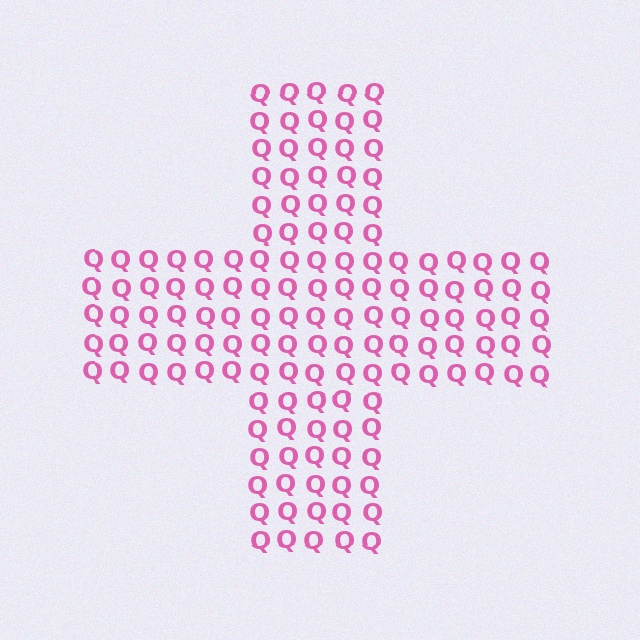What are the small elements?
The small elements are letter Q's.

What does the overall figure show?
The overall figure shows a cross.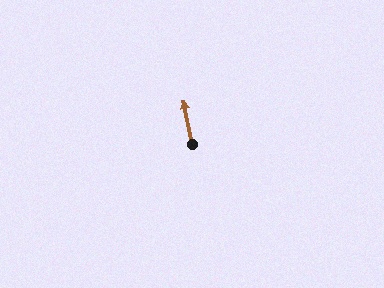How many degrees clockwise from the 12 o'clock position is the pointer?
Approximately 349 degrees.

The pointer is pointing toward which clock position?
Roughly 12 o'clock.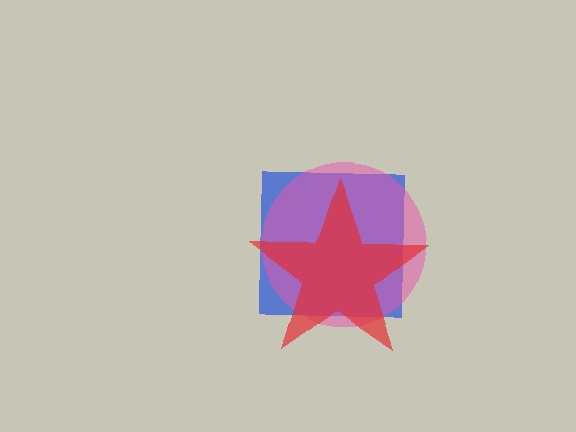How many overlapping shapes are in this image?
There are 3 overlapping shapes in the image.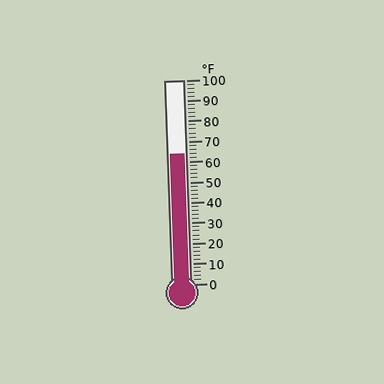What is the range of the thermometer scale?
The thermometer scale ranges from 0°F to 100°F.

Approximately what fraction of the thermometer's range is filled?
The thermometer is filled to approximately 65% of its range.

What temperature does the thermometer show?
The thermometer shows approximately 64°F.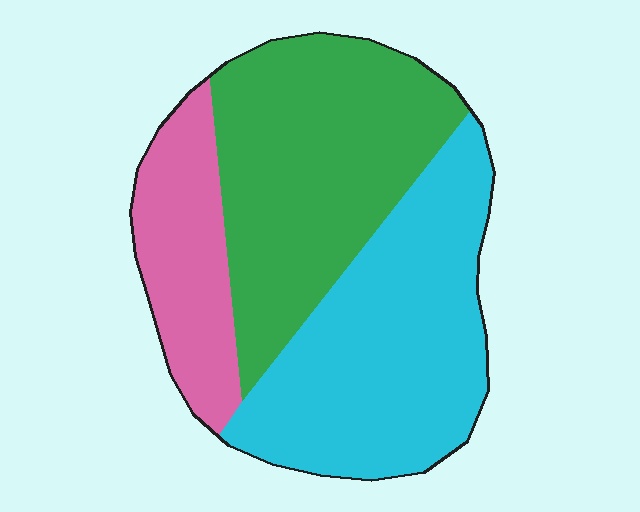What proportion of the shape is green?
Green covers roughly 40% of the shape.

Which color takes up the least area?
Pink, at roughly 20%.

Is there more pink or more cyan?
Cyan.